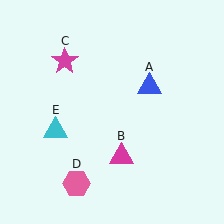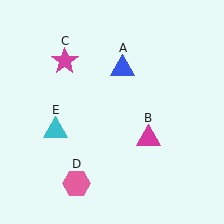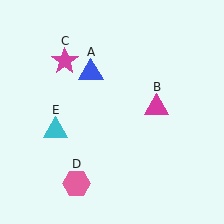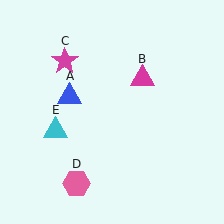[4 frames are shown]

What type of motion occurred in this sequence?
The blue triangle (object A), magenta triangle (object B) rotated counterclockwise around the center of the scene.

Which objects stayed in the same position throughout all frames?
Magenta star (object C) and pink hexagon (object D) and cyan triangle (object E) remained stationary.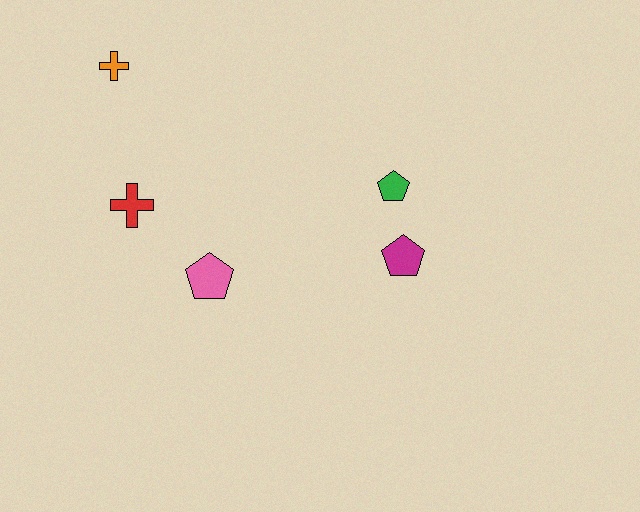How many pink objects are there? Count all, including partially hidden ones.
There is 1 pink object.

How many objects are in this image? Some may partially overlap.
There are 5 objects.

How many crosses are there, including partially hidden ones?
There are 2 crosses.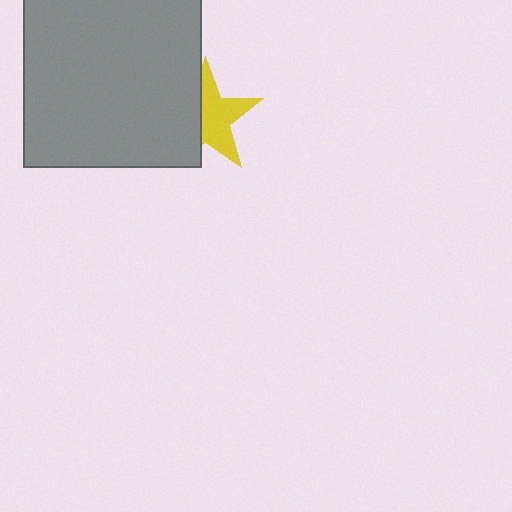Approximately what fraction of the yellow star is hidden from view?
Roughly 42% of the yellow star is hidden behind the gray rectangle.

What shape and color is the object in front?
The object in front is a gray rectangle.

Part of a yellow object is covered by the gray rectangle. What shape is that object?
It is a star.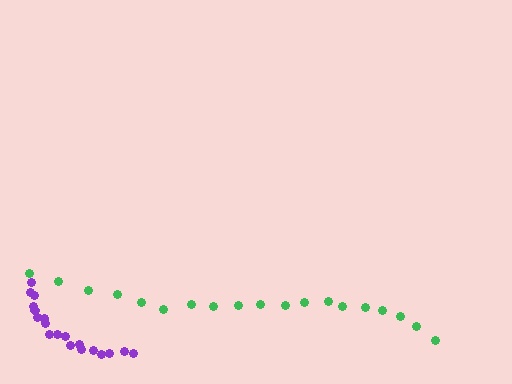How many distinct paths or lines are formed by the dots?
There are 2 distinct paths.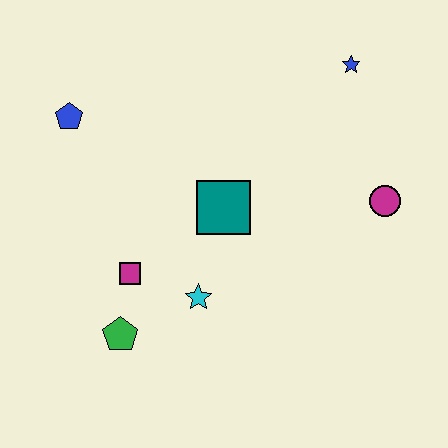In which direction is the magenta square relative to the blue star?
The magenta square is to the left of the blue star.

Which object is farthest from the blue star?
The green pentagon is farthest from the blue star.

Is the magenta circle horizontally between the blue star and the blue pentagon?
No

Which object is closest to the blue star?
The magenta circle is closest to the blue star.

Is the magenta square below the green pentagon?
No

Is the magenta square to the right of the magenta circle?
No